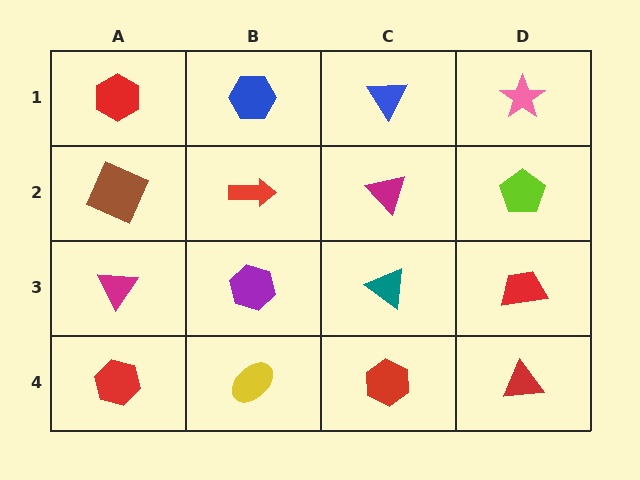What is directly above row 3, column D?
A lime pentagon.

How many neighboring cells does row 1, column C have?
3.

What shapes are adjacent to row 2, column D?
A pink star (row 1, column D), a red trapezoid (row 3, column D), a magenta triangle (row 2, column C).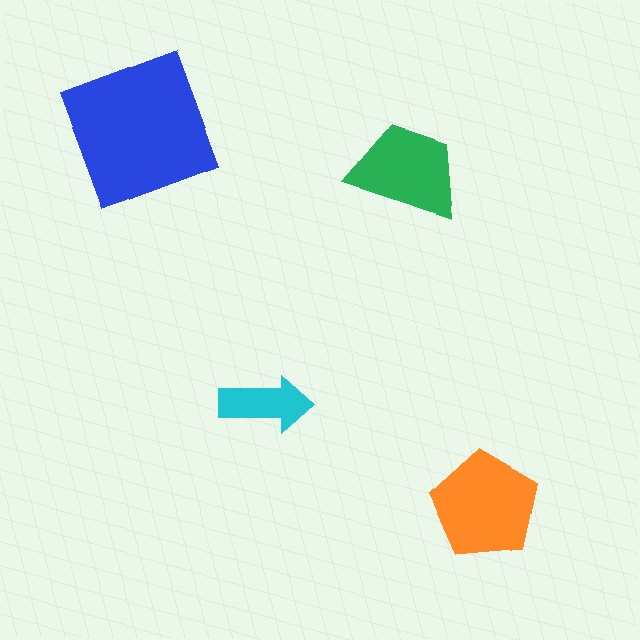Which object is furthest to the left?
The blue square is leftmost.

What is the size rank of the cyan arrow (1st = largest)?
4th.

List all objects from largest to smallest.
The blue square, the orange pentagon, the green trapezoid, the cyan arrow.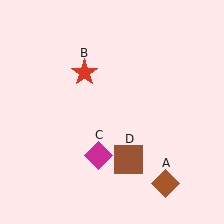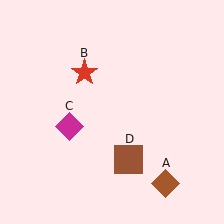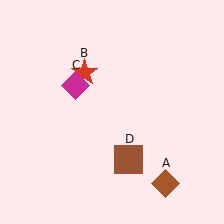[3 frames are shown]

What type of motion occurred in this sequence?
The magenta diamond (object C) rotated clockwise around the center of the scene.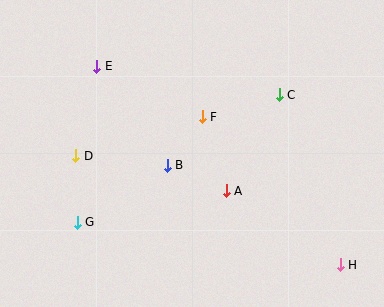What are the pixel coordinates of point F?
Point F is at (202, 117).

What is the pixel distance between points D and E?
The distance between D and E is 92 pixels.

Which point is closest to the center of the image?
Point B at (167, 165) is closest to the center.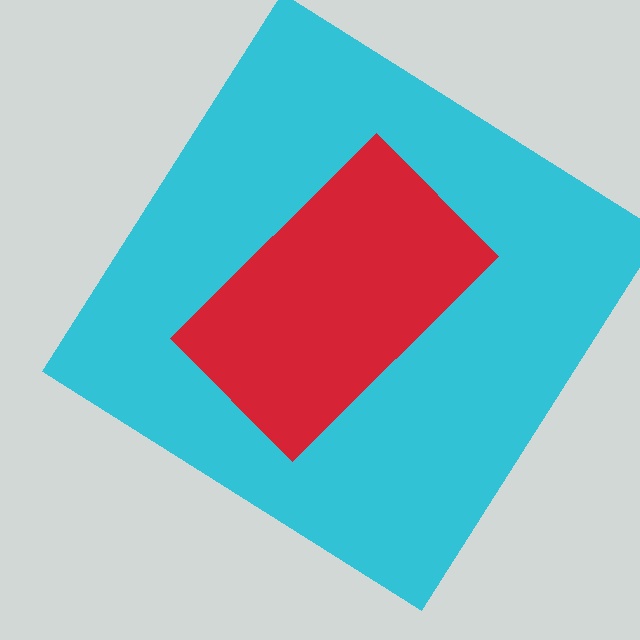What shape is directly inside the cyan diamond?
The red rectangle.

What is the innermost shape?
The red rectangle.